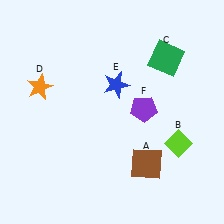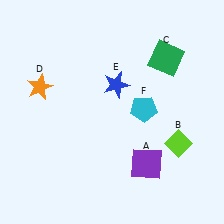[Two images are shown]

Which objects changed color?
A changed from brown to purple. F changed from purple to cyan.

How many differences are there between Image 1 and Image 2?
There are 2 differences between the two images.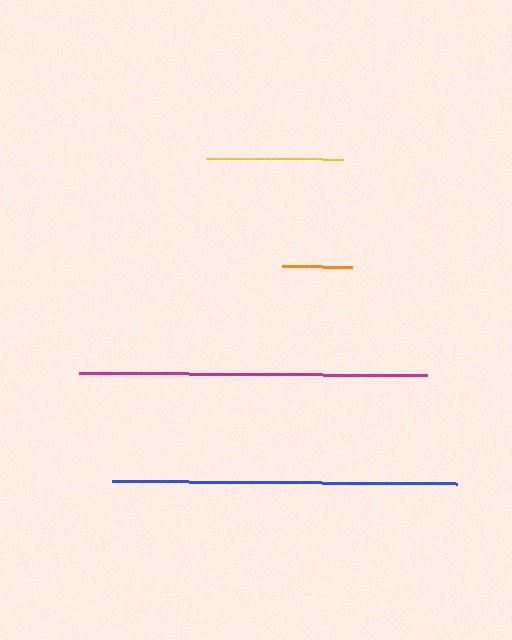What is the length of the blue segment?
The blue segment is approximately 346 pixels long.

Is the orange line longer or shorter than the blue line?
The blue line is longer than the orange line.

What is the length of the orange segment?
The orange segment is approximately 70 pixels long.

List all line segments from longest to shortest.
From longest to shortest: magenta, blue, yellow, orange.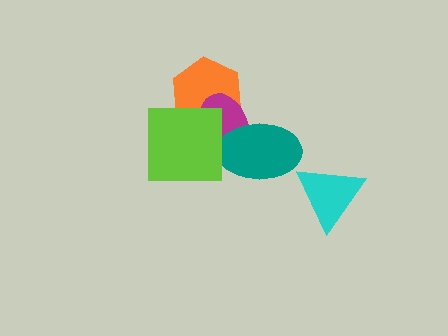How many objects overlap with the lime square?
2 objects overlap with the lime square.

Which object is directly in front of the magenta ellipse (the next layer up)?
The teal ellipse is directly in front of the magenta ellipse.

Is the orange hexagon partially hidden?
Yes, it is partially covered by another shape.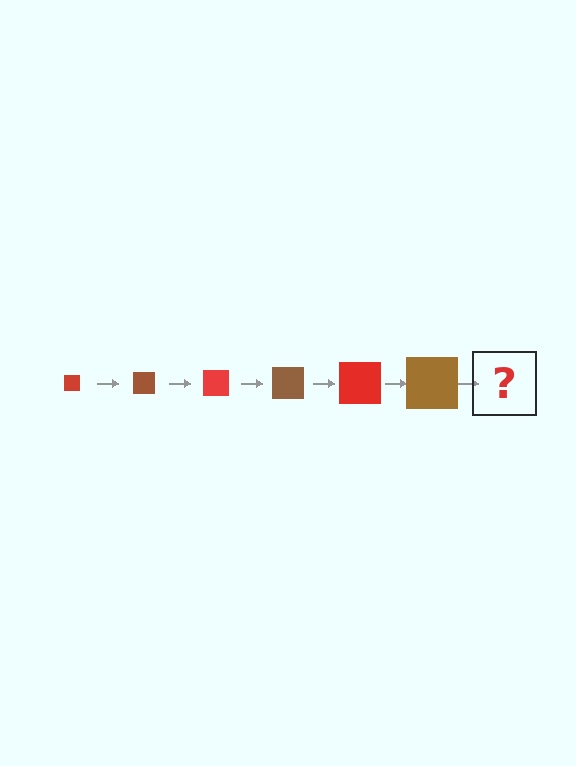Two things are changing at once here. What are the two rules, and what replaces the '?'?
The two rules are that the square grows larger each step and the color cycles through red and brown. The '?' should be a red square, larger than the previous one.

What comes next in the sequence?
The next element should be a red square, larger than the previous one.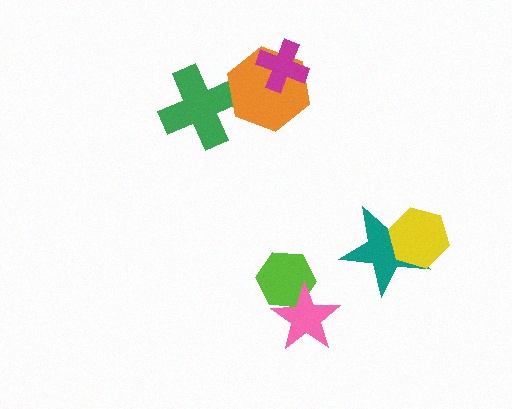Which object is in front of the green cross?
The orange hexagon is in front of the green cross.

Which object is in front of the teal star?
The yellow hexagon is in front of the teal star.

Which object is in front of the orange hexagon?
The magenta cross is in front of the orange hexagon.